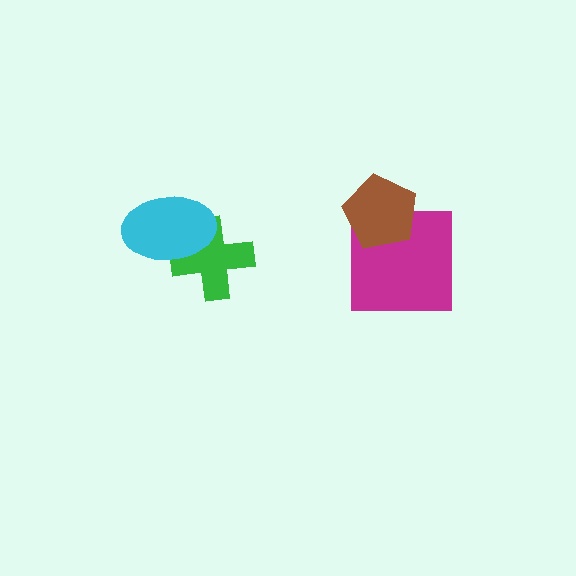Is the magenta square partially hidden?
Yes, it is partially covered by another shape.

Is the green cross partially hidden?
Yes, it is partially covered by another shape.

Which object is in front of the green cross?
The cyan ellipse is in front of the green cross.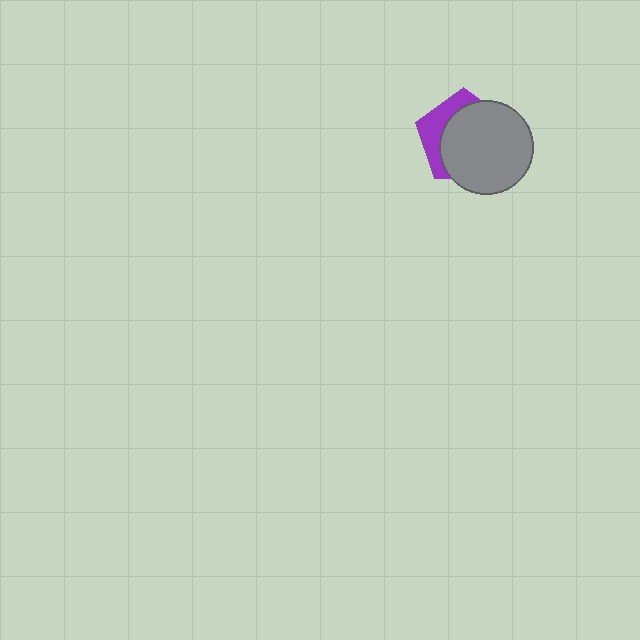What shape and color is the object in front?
The object in front is a gray circle.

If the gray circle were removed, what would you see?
You would see the complete purple pentagon.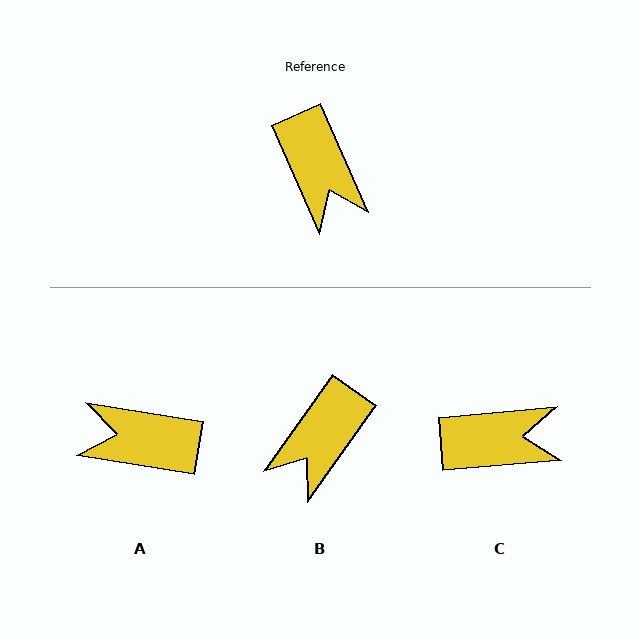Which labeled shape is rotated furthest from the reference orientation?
A, about 123 degrees away.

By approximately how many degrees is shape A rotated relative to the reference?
Approximately 123 degrees clockwise.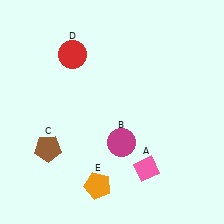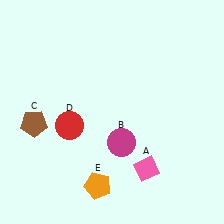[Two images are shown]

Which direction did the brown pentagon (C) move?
The brown pentagon (C) moved up.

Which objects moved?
The objects that moved are: the brown pentagon (C), the red circle (D).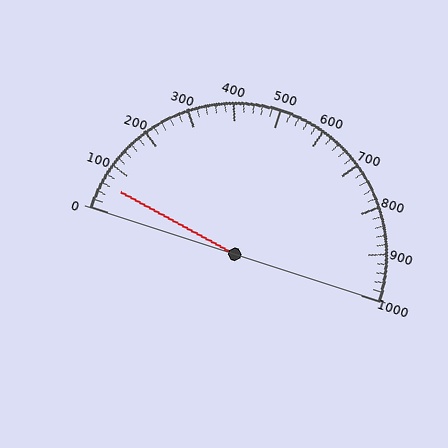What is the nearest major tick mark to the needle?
The nearest major tick mark is 100.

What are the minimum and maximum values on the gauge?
The gauge ranges from 0 to 1000.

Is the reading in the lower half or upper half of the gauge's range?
The reading is in the lower half of the range (0 to 1000).